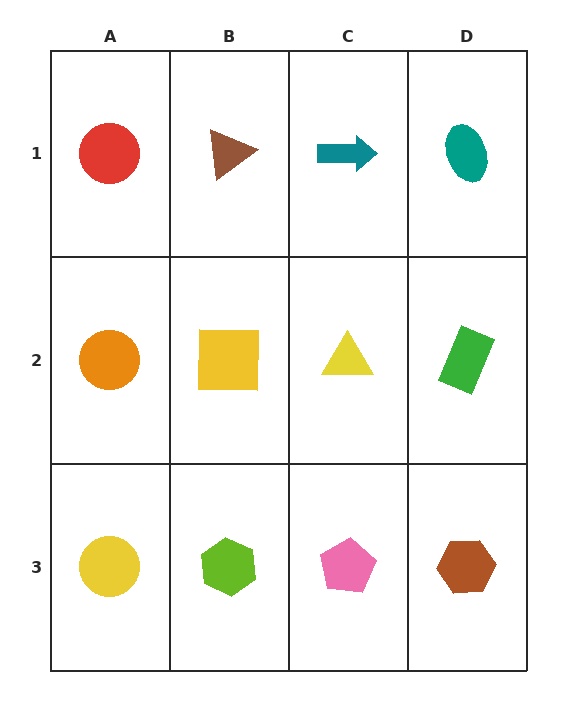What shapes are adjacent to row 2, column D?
A teal ellipse (row 1, column D), a brown hexagon (row 3, column D), a yellow triangle (row 2, column C).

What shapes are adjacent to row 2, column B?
A brown triangle (row 1, column B), a lime hexagon (row 3, column B), an orange circle (row 2, column A), a yellow triangle (row 2, column C).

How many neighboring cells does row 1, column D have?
2.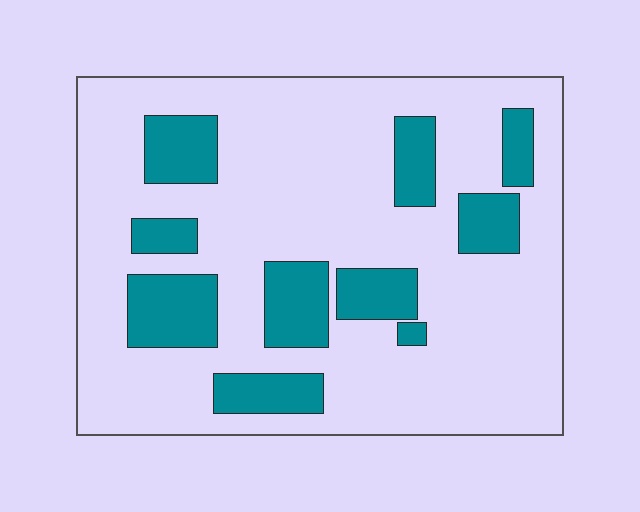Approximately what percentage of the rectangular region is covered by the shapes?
Approximately 25%.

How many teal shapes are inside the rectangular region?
10.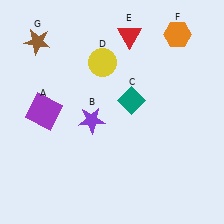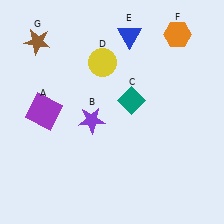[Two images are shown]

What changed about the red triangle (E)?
In Image 1, E is red. In Image 2, it changed to blue.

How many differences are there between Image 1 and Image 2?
There is 1 difference between the two images.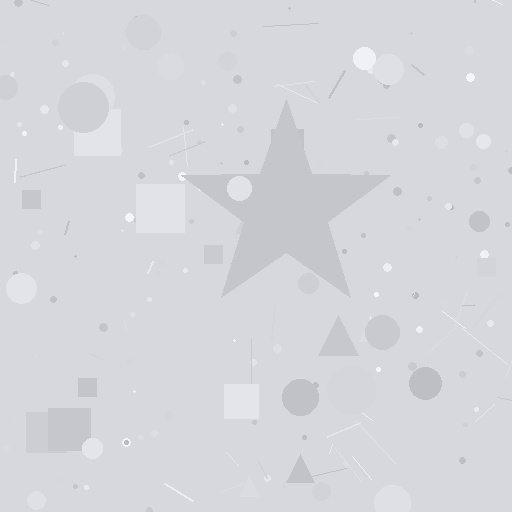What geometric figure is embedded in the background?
A star is embedded in the background.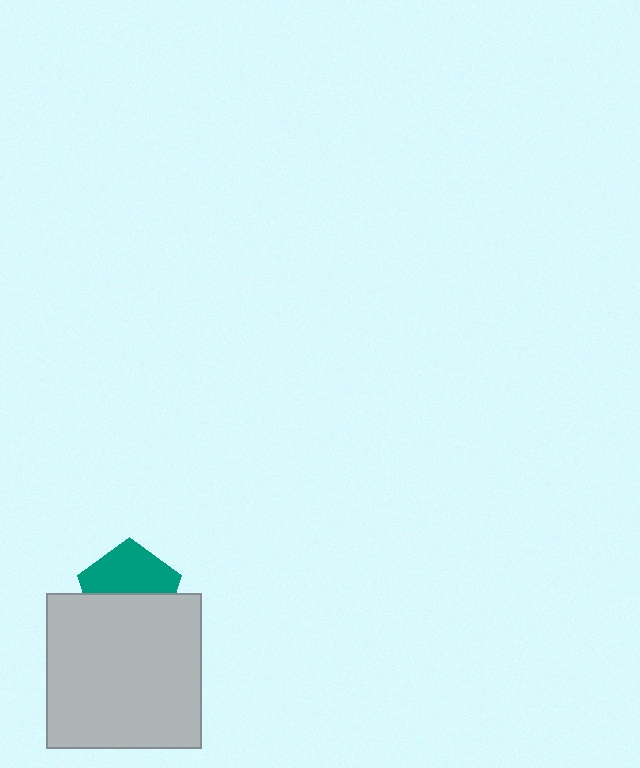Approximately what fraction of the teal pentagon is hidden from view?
Roughly 48% of the teal pentagon is hidden behind the light gray square.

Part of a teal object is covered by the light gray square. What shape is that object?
It is a pentagon.